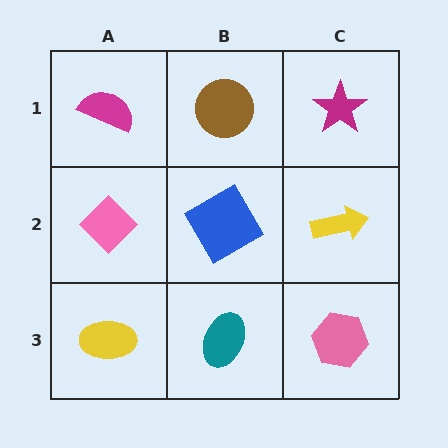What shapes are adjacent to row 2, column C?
A magenta star (row 1, column C), a pink hexagon (row 3, column C), a blue diamond (row 2, column B).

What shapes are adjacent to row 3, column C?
A yellow arrow (row 2, column C), a teal ellipse (row 3, column B).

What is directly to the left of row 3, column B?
A yellow ellipse.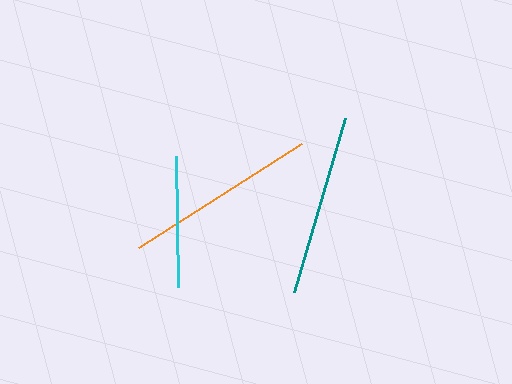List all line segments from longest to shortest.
From longest to shortest: orange, teal, cyan.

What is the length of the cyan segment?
The cyan segment is approximately 131 pixels long.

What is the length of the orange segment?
The orange segment is approximately 194 pixels long.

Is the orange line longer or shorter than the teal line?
The orange line is longer than the teal line.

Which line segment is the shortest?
The cyan line is the shortest at approximately 131 pixels.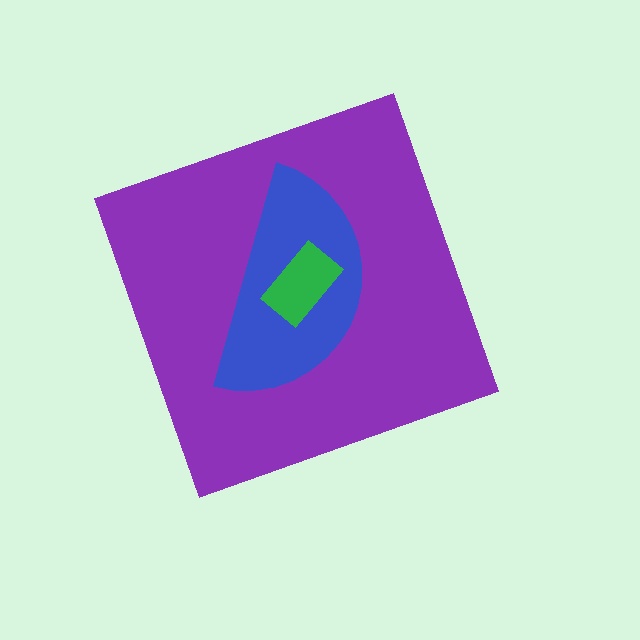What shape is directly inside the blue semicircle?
The green rectangle.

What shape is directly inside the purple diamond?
The blue semicircle.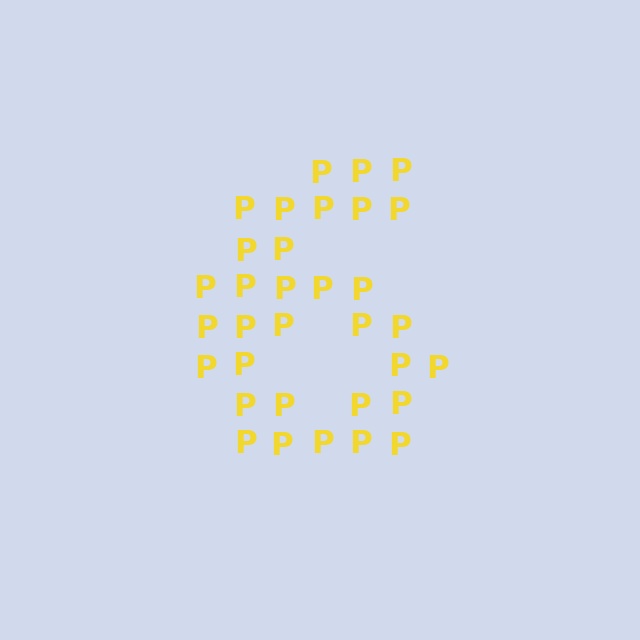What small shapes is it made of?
It is made of small letter P's.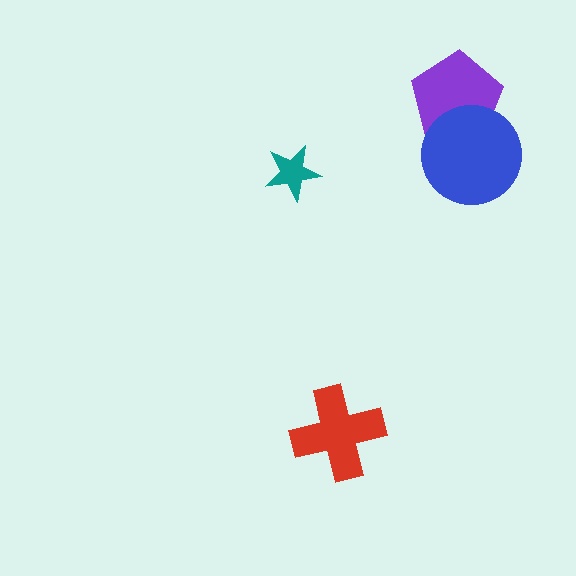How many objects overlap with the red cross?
0 objects overlap with the red cross.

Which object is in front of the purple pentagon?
The blue circle is in front of the purple pentagon.